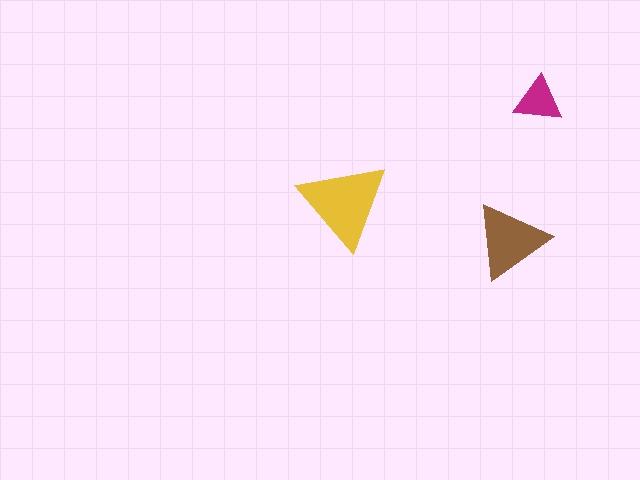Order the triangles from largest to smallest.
the yellow one, the brown one, the magenta one.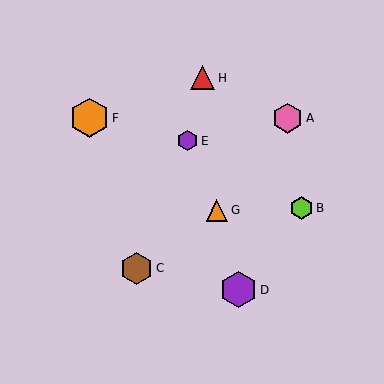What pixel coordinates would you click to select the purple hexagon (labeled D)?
Click at (239, 290) to select the purple hexagon D.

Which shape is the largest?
The orange hexagon (labeled F) is the largest.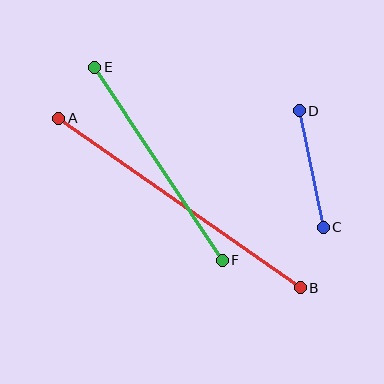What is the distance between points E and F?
The distance is approximately 231 pixels.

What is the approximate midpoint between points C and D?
The midpoint is at approximately (311, 169) pixels.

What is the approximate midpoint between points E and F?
The midpoint is at approximately (158, 164) pixels.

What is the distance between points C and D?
The distance is approximately 119 pixels.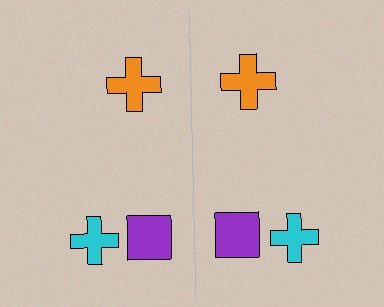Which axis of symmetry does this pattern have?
The pattern has a vertical axis of symmetry running through the center of the image.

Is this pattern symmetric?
Yes, this pattern has bilateral (reflection) symmetry.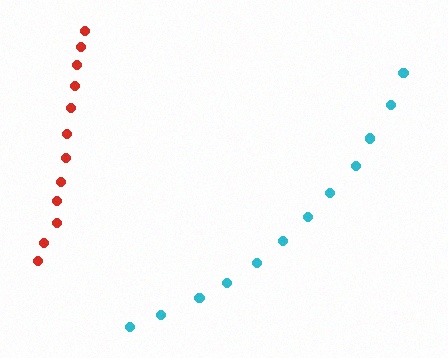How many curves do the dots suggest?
There are 2 distinct paths.